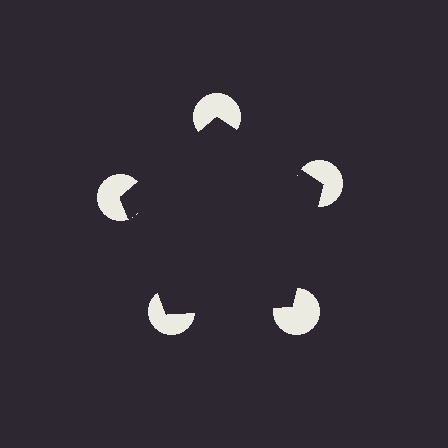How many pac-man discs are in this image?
There are 5 — one at each vertex of the illusory pentagon.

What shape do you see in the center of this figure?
An illusory pentagon — its edges are inferred from the aligned wedge cuts in the pac-man discs, not physically drawn.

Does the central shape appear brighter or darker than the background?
It typically appears slightly darker than the background, even though no actual brightness change is drawn.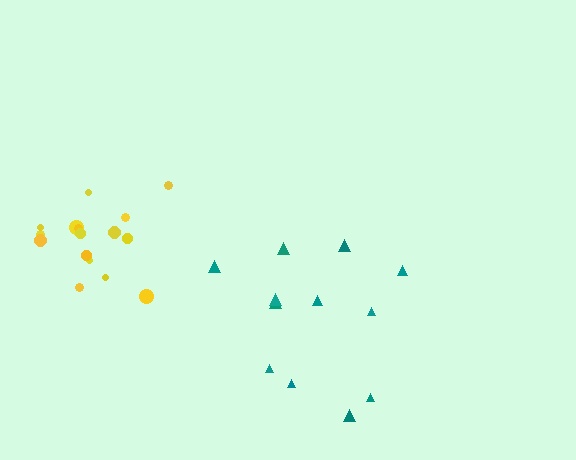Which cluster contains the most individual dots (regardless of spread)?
Yellow (16).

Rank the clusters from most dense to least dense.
yellow, teal.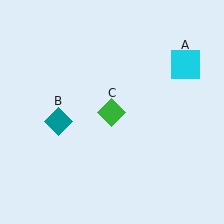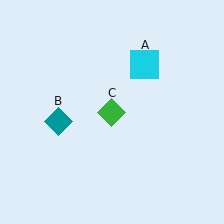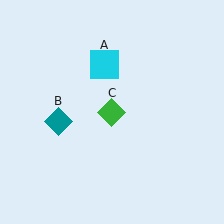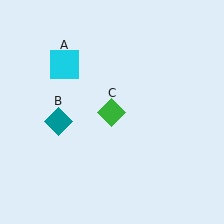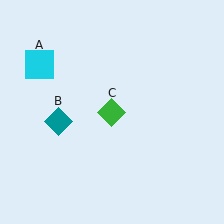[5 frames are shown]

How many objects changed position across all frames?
1 object changed position: cyan square (object A).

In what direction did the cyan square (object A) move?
The cyan square (object A) moved left.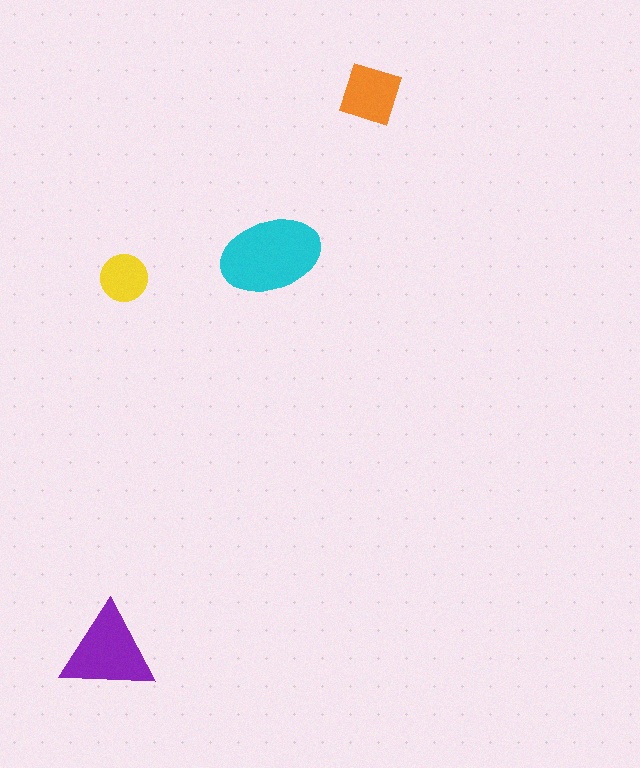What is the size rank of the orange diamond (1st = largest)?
3rd.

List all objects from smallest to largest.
The yellow circle, the orange diamond, the purple triangle, the cyan ellipse.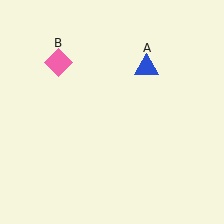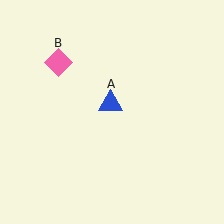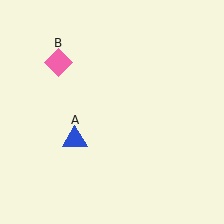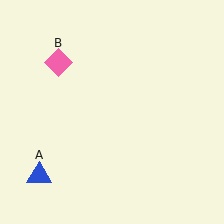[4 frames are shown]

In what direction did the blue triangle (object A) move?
The blue triangle (object A) moved down and to the left.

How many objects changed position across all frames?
1 object changed position: blue triangle (object A).